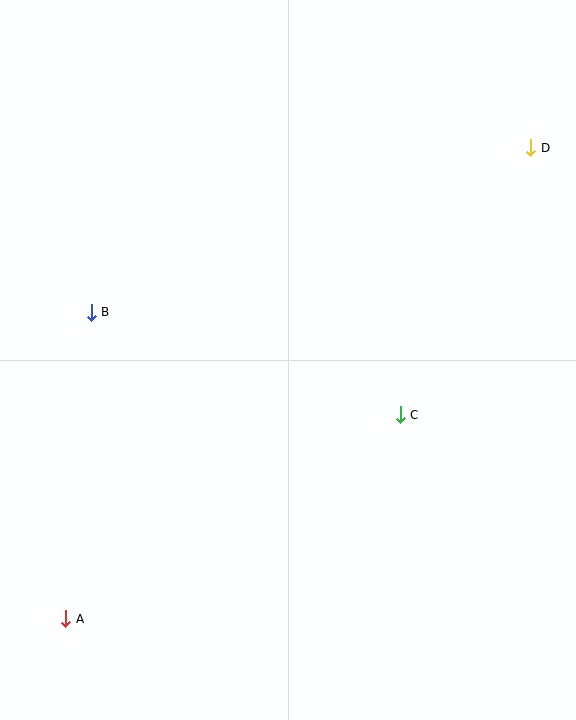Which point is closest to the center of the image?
Point C at (400, 415) is closest to the center.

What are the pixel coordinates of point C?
Point C is at (400, 415).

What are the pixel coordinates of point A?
Point A is at (66, 619).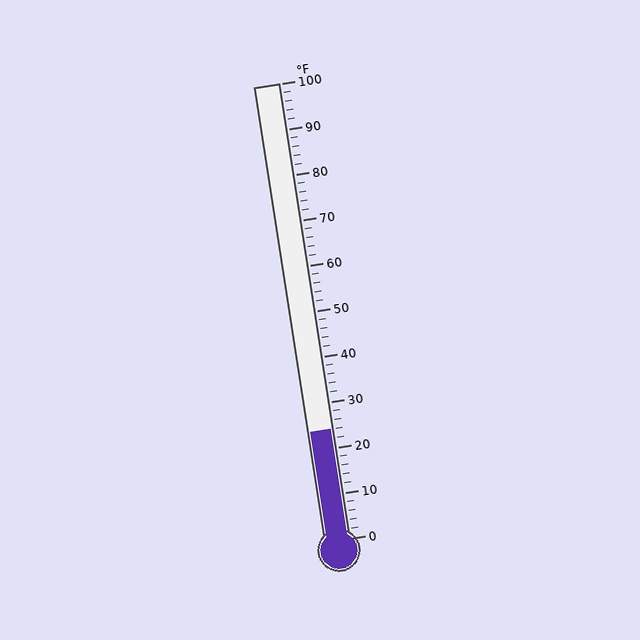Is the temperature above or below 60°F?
The temperature is below 60°F.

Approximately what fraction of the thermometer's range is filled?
The thermometer is filled to approximately 25% of its range.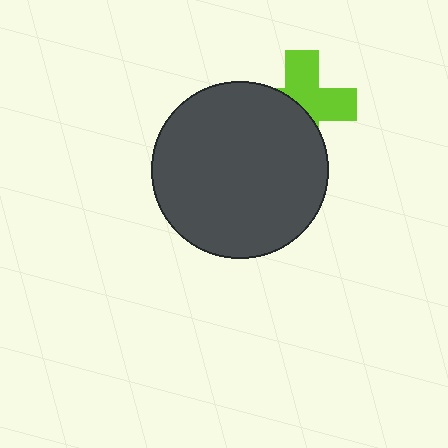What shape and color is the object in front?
The object in front is a dark gray circle.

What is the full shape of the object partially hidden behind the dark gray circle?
The partially hidden object is a lime cross.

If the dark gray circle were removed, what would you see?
You would see the complete lime cross.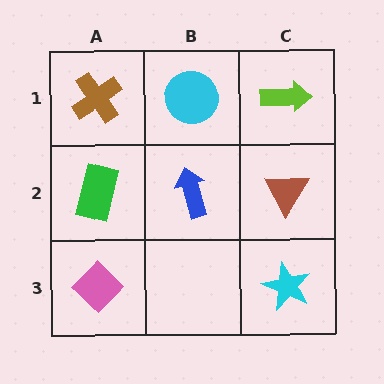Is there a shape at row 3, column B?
No, that cell is empty.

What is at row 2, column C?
A brown triangle.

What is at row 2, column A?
A green rectangle.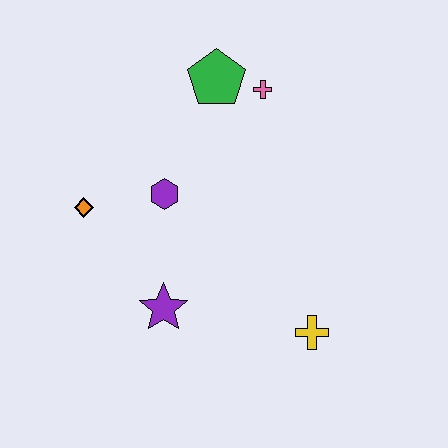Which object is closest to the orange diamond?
The purple hexagon is closest to the orange diamond.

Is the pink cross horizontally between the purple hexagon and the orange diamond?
No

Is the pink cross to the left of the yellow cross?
Yes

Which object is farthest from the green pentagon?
The yellow cross is farthest from the green pentagon.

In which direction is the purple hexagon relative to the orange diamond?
The purple hexagon is to the right of the orange diamond.